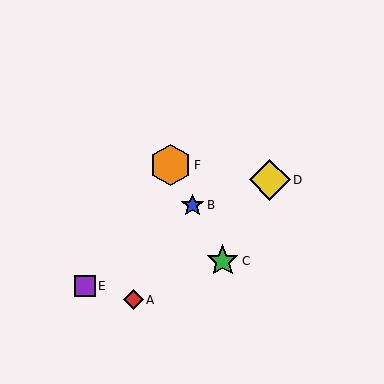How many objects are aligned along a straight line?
3 objects (B, C, F) are aligned along a straight line.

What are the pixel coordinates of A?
Object A is at (133, 300).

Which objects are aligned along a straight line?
Objects B, C, F are aligned along a straight line.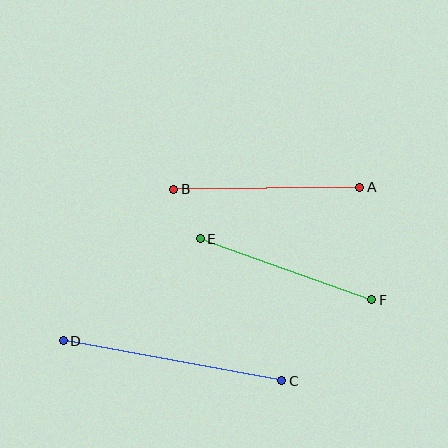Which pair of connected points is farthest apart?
Points C and D are farthest apart.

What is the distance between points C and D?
The distance is approximately 222 pixels.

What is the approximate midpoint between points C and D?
The midpoint is at approximately (173, 361) pixels.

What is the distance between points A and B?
The distance is approximately 186 pixels.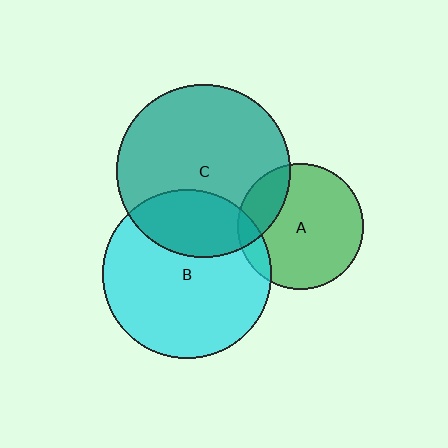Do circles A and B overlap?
Yes.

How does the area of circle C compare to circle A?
Approximately 1.9 times.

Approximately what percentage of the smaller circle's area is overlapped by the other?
Approximately 10%.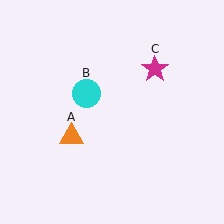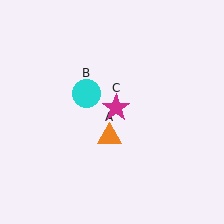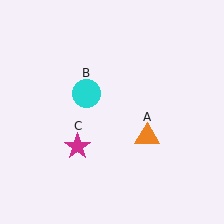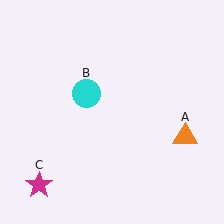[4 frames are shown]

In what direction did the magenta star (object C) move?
The magenta star (object C) moved down and to the left.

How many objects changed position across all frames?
2 objects changed position: orange triangle (object A), magenta star (object C).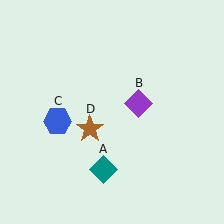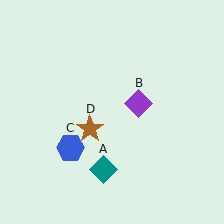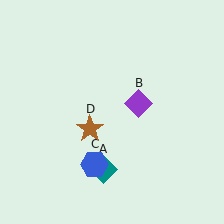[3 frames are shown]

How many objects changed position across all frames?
1 object changed position: blue hexagon (object C).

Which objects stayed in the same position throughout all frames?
Teal diamond (object A) and purple diamond (object B) and brown star (object D) remained stationary.